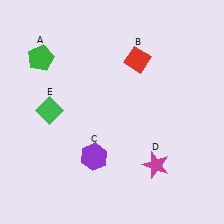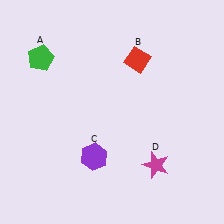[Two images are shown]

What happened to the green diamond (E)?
The green diamond (E) was removed in Image 2. It was in the top-left area of Image 1.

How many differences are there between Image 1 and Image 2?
There is 1 difference between the two images.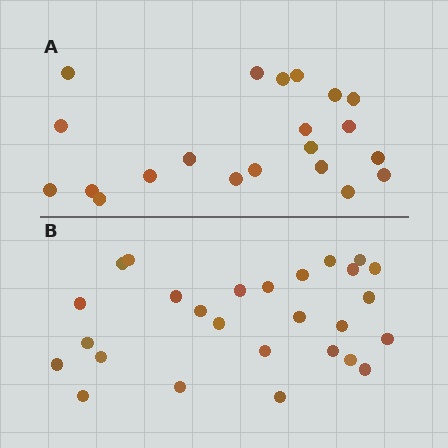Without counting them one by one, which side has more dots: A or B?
Region B (the bottom region) has more dots.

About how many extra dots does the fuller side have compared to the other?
Region B has about 6 more dots than region A.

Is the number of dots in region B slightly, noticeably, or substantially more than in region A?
Region B has noticeably more, but not dramatically so. The ratio is roughly 1.3 to 1.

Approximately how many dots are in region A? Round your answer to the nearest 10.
About 20 dots. (The exact count is 21, which rounds to 20.)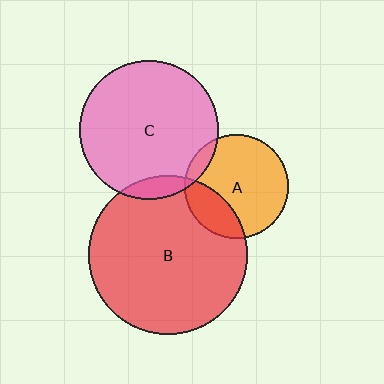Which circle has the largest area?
Circle B (red).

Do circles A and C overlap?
Yes.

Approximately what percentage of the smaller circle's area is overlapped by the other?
Approximately 10%.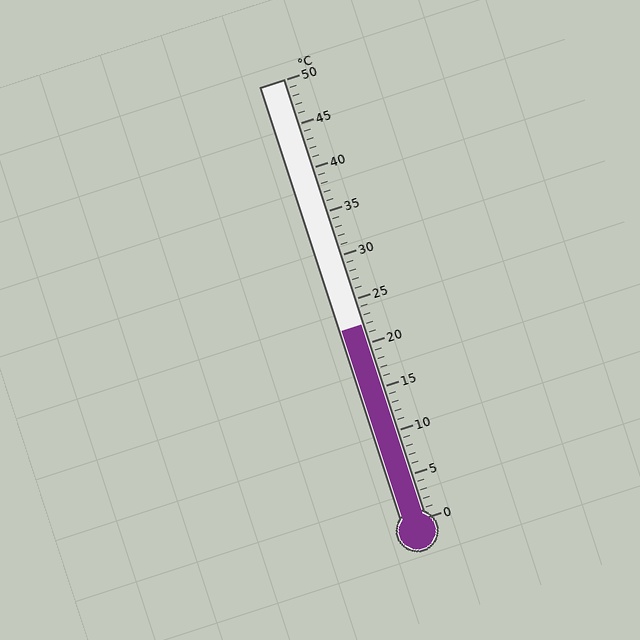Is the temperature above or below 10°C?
The temperature is above 10°C.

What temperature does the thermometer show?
The thermometer shows approximately 22°C.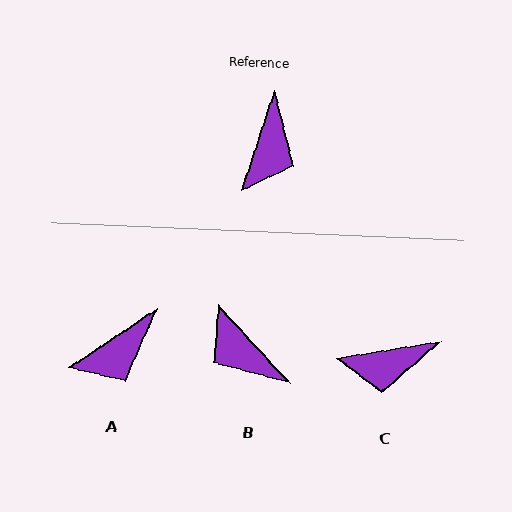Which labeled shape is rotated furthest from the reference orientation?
B, about 119 degrees away.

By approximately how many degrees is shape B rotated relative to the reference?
Approximately 119 degrees clockwise.